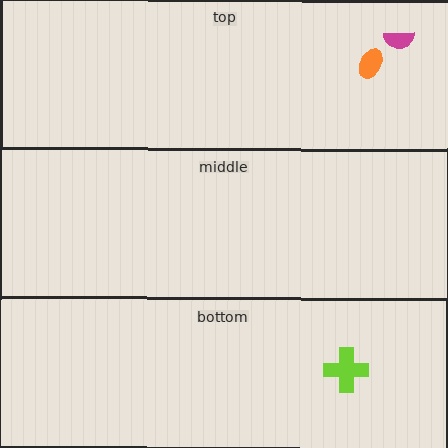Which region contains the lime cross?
The bottom region.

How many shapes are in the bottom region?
1.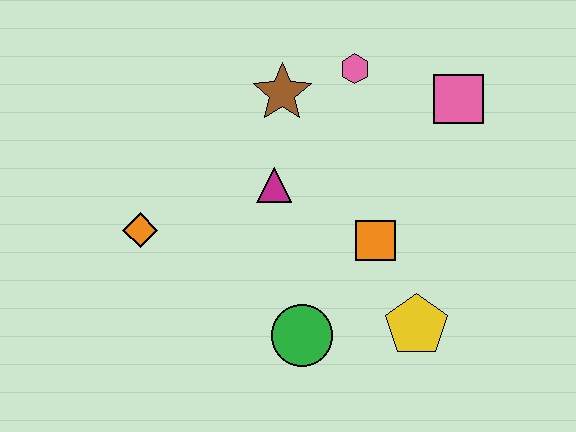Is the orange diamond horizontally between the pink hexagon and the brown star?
No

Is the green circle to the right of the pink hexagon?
No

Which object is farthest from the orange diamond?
The pink square is farthest from the orange diamond.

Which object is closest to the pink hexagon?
The brown star is closest to the pink hexagon.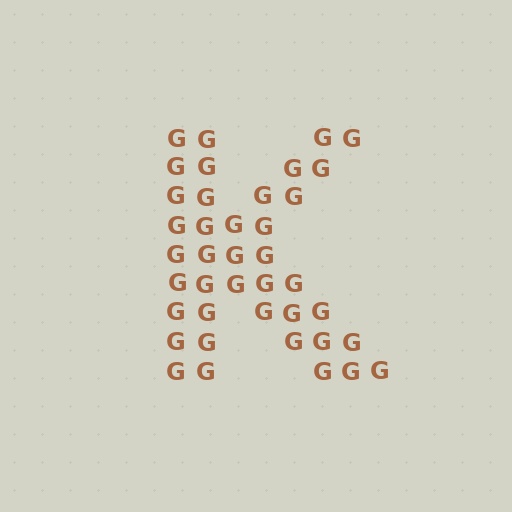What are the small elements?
The small elements are letter G's.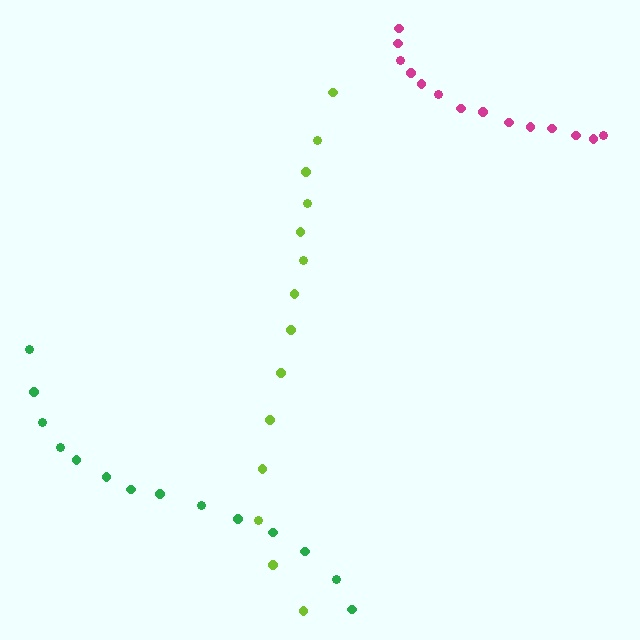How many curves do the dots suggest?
There are 3 distinct paths.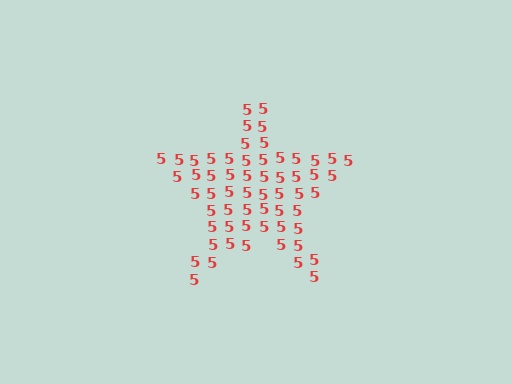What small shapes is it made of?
It is made of small digit 5's.